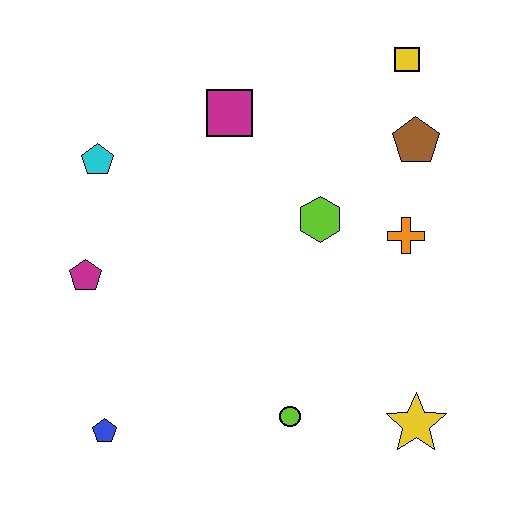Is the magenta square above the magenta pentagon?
Yes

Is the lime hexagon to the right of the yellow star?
No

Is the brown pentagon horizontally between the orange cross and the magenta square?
No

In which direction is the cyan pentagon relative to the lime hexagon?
The cyan pentagon is to the left of the lime hexagon.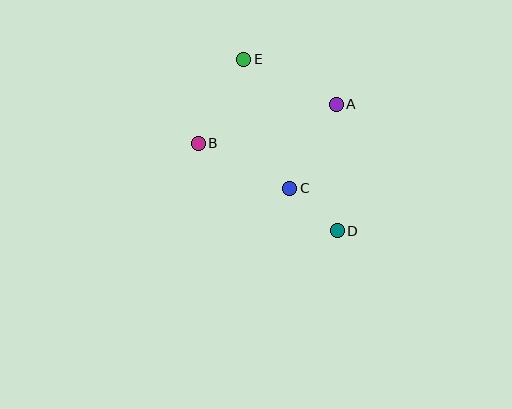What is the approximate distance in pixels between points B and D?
The distance between B and D is approximately 164 pixels.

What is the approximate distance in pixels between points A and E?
The distance between A and E is approximately 103 pixels.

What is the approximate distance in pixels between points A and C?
The distance between A and C is approximately 96 pixels.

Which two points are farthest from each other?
Points D and E are farthest from each other.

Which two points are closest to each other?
Points C and D are closest to each other.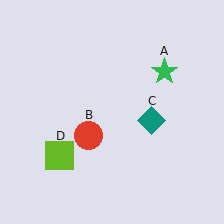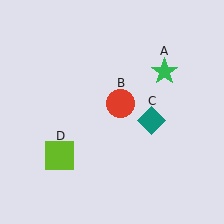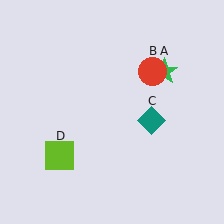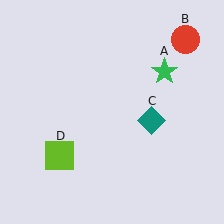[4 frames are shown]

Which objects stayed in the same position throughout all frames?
Green star (object A) and teal diamond (object C) and lime square (object D) remained stationary.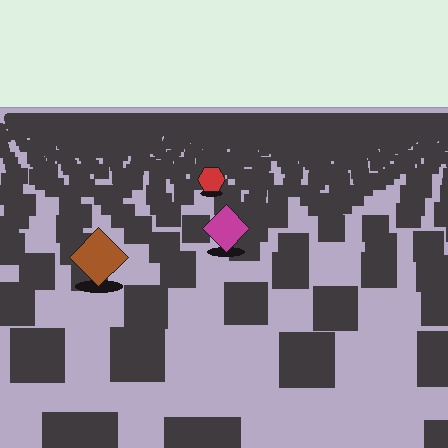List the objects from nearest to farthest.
From nearest to farthest: the brown diamond, the magenta diamond, the red hexagon.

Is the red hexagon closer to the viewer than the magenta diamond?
No. The magenta diamond is closer — you can tell from the texture gradient: the ground texture is coarser near it.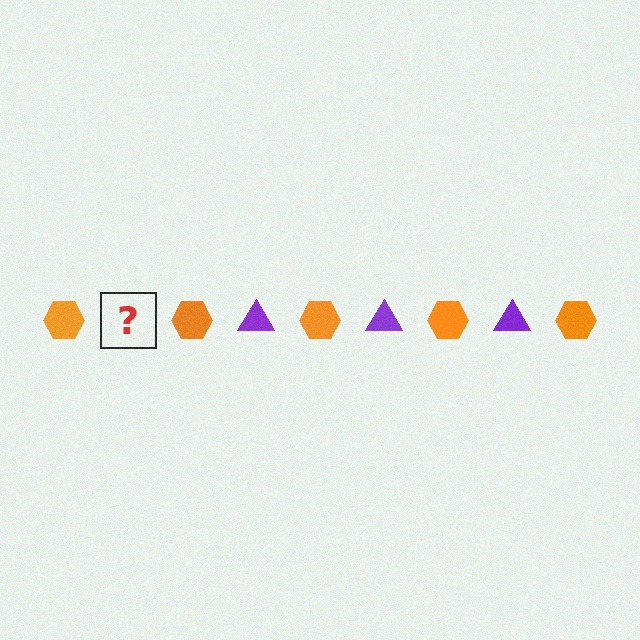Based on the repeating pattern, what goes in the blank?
The blank should be a purple triangle.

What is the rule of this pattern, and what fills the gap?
The rule is that the pattern alternates between orange hexagon and purple triangle. The gap should be filled with a purple triangle.